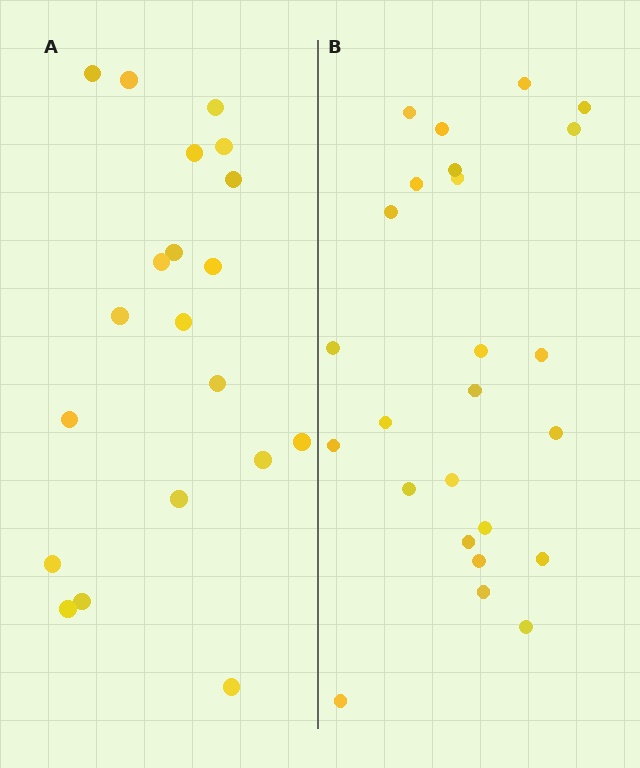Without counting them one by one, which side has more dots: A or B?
Region B (the right region) has more dots.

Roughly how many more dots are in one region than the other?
Region B has about 5 more dots than region A.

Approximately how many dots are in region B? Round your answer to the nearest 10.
About 20 dots. (The exact count is 25, which rounds to 20.)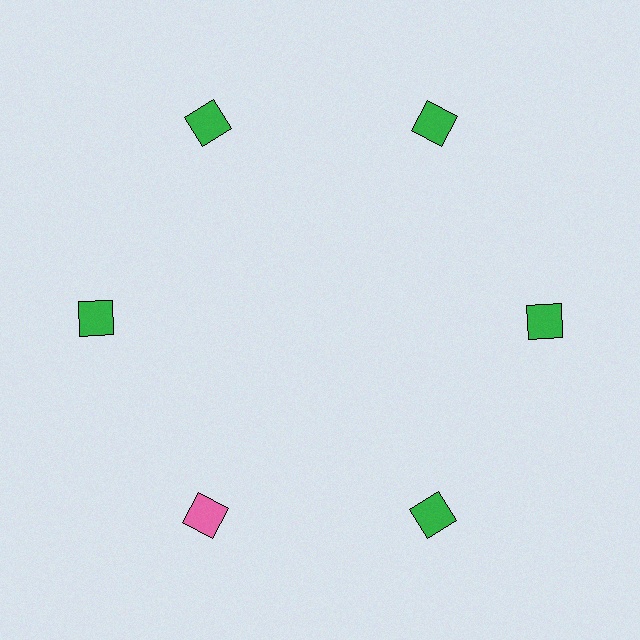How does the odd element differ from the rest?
It has a different color: pink instead of green.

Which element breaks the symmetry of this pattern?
The pink diamond at roughly the 7 o'clock position breaks the symmetry. All other shapes are green diamonds.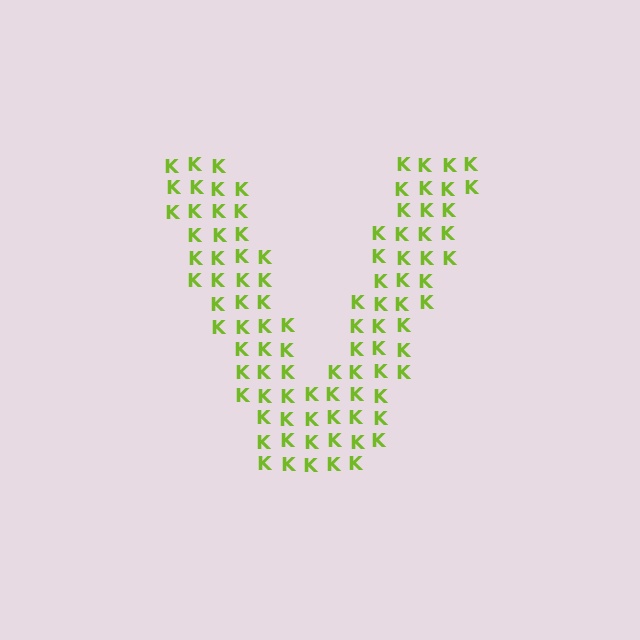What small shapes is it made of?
It is made of small letter K's.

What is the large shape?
The large shape is the letter V.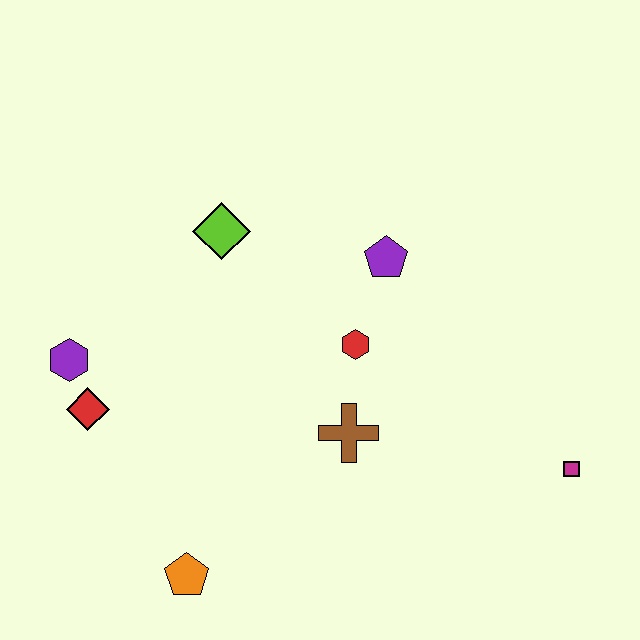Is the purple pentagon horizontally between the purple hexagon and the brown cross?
No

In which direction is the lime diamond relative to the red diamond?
The lime diamond is above the red diamond.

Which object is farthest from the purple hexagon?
The magenta square is farthest from the purple hexagon.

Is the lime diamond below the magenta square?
No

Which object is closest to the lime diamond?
The purple pentagon is closest to the lime diamond.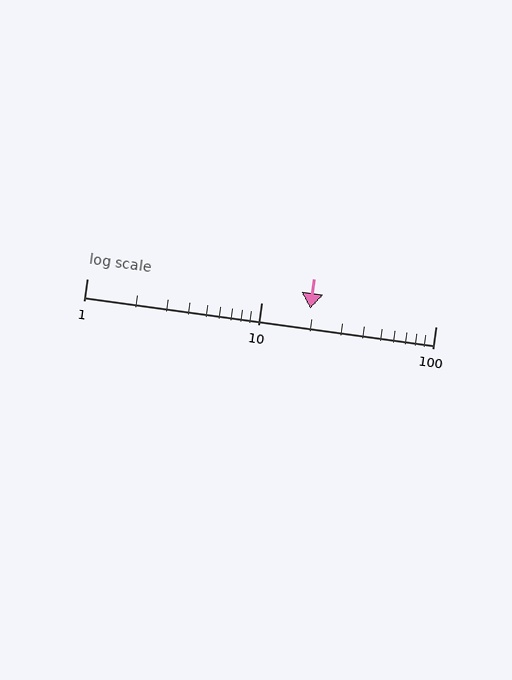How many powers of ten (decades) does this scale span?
The scale spans 2 decades, from 1 to 100.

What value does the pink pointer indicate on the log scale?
The pointer indicates approximately 19.